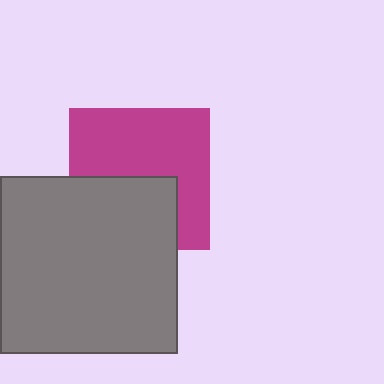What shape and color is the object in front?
The object in front is a gray square.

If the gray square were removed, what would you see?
You would see the complete magenta square.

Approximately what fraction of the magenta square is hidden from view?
Roughly 40% of the magenta square is hidden behind the gray square.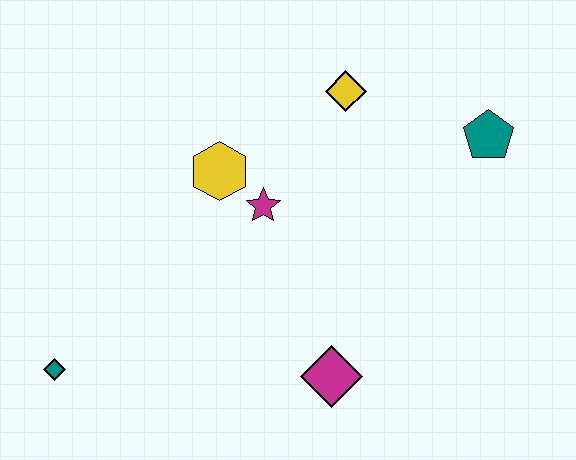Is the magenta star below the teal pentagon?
Yes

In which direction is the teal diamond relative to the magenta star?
The teal diamond is to the left of the magenta star.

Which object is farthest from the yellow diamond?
The teal diamond is farthest from the yellow diamond.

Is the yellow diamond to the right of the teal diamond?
Yes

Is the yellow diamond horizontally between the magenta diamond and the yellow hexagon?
No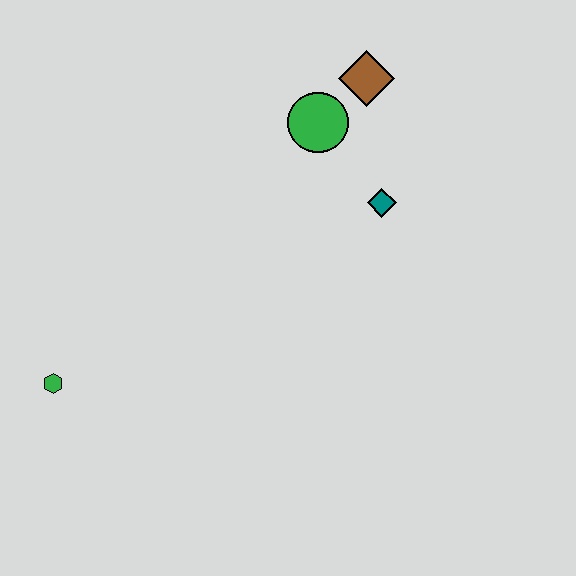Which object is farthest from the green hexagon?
The brown diamond is farthest from the green hexagon.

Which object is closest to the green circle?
The brown diamond is closest to the green circle.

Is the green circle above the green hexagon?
Yes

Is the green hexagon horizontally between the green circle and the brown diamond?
No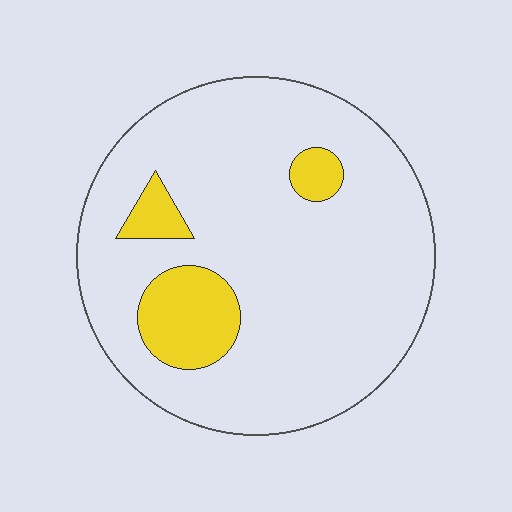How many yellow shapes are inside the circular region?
3.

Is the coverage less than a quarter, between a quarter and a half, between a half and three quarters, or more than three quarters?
Less than a quarter.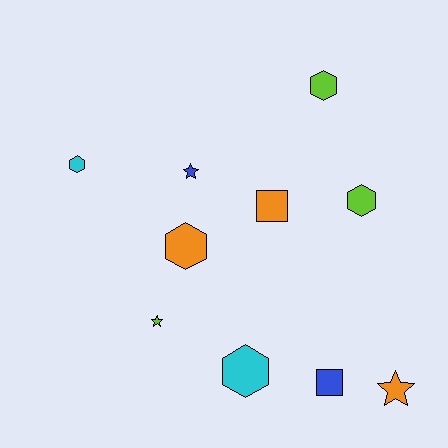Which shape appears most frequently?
Hexagon, with 5 objects.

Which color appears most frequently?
Lime, with 3 objects.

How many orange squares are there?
There is 1 orange square.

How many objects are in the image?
There are 10 objects.